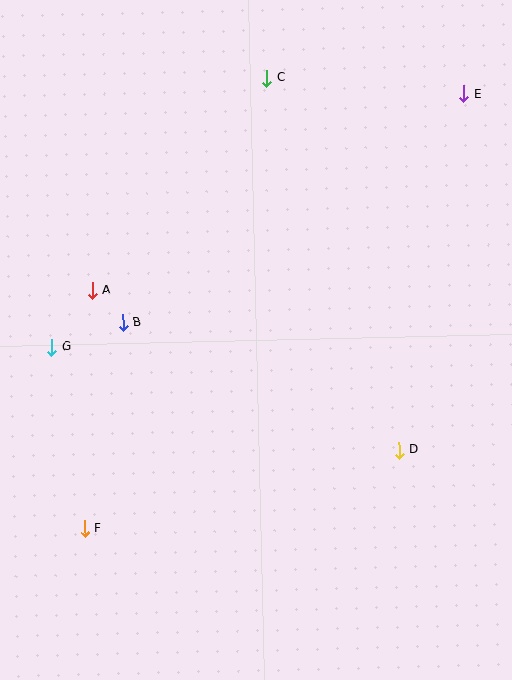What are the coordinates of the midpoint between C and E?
The midpoint between C and E is at (365, 86).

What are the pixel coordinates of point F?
Point F is at (85, 528).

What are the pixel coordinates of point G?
Point G is at (52, 347).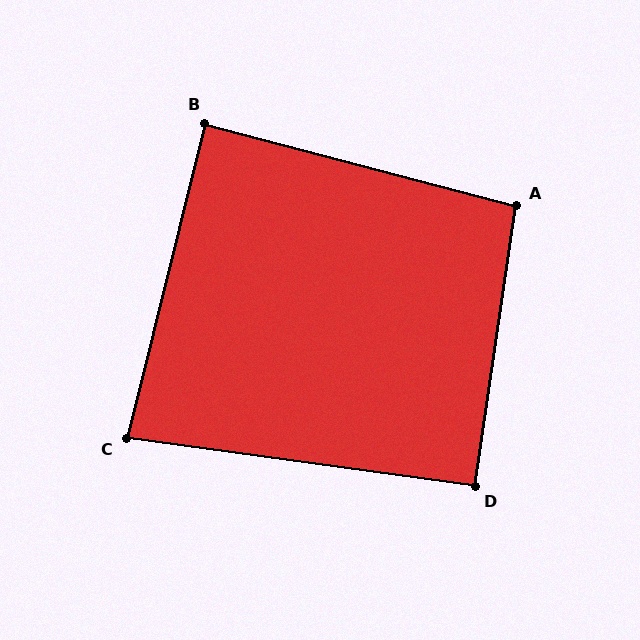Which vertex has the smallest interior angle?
C, at approximately 84 degrees.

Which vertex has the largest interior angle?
A, at approximately 96 degrees.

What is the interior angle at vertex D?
Approximately 91 degrees (approximately right).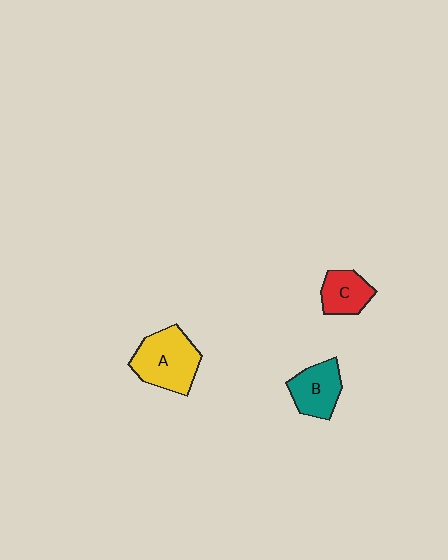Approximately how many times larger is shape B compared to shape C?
Approximately 1.2 times.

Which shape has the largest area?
Shape A (yellow).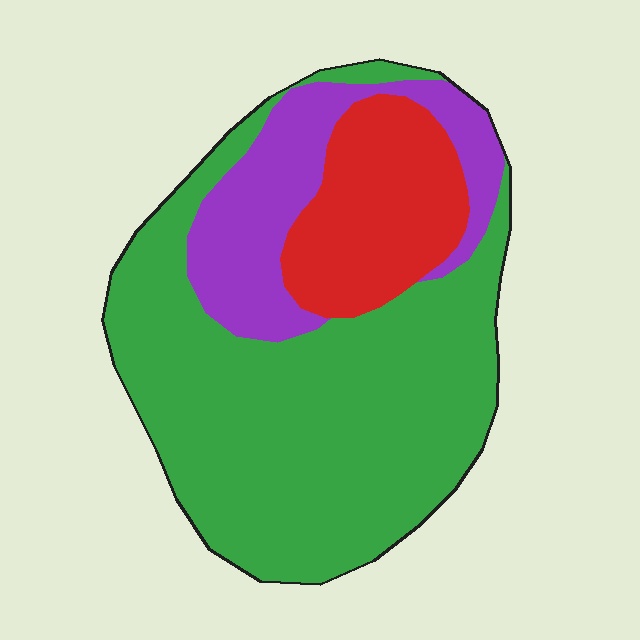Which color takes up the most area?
Green, at roughly 60%.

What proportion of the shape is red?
Red takes up about one fifth (1/5) of the shape.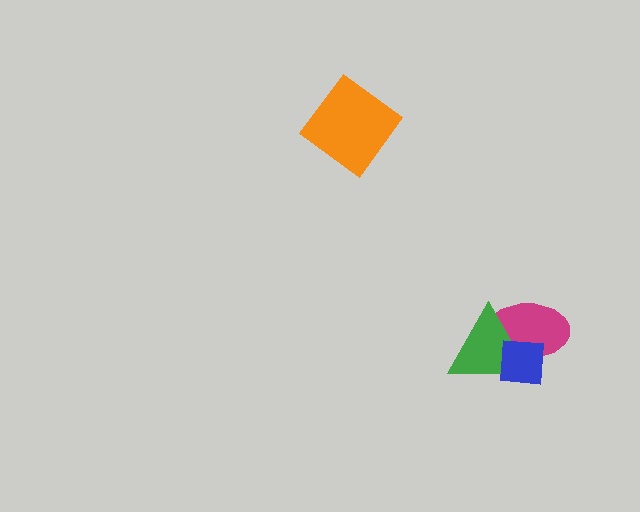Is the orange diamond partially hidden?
No, no other shape covers it.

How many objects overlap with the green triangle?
2 objects overlap with the green triangle.